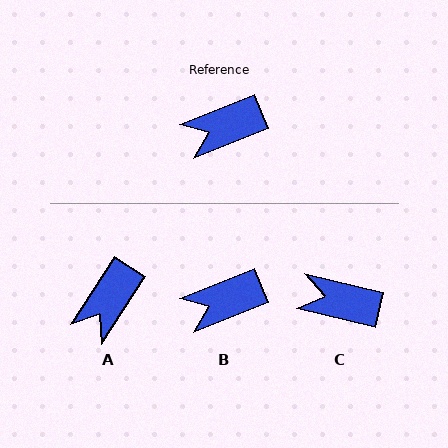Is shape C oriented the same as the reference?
No, it is off by about 35 degrees.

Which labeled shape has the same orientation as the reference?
B.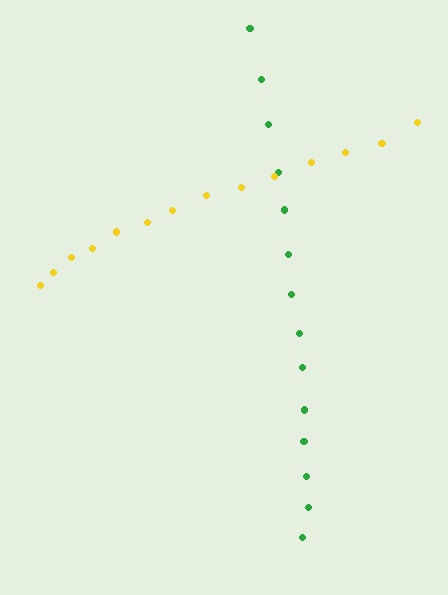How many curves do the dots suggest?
There are 2 distinct paths.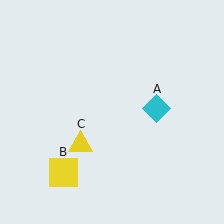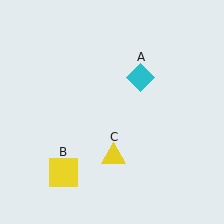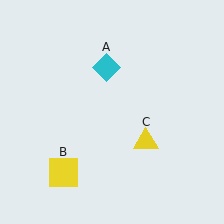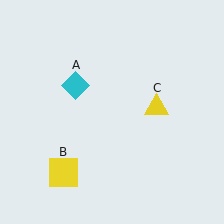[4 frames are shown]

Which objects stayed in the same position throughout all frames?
Yellow square (object B) remained stationary.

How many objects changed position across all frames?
2 objects changed position: cyan diamond (object A), yellow triangle (object C).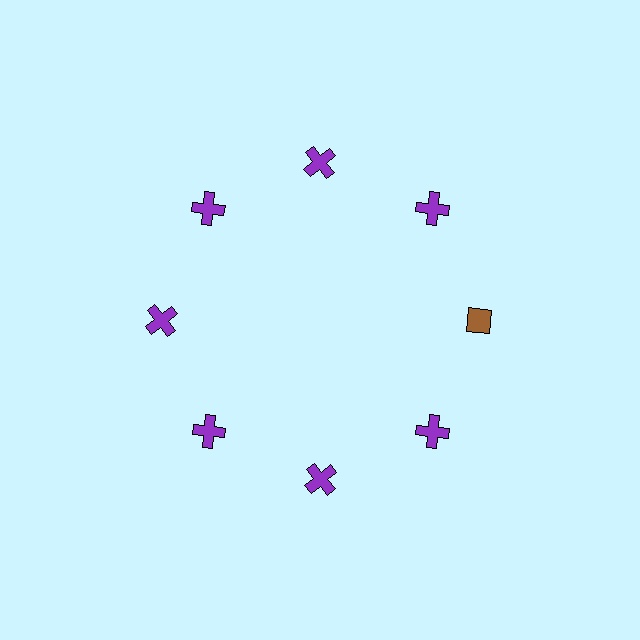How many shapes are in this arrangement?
There are 8 shapes arranged in a ring pattern.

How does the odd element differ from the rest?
It differs in both color (brown instead of purple) and shape (diamond instead of cross).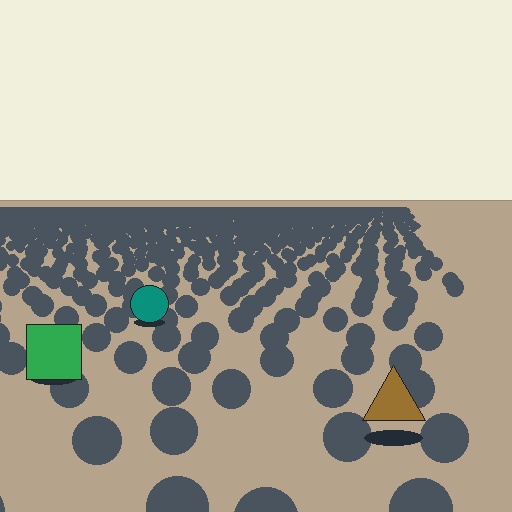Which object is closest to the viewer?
The brown triangle is closest. The texture marks near it are larger and more spread out.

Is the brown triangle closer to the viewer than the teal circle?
Yes. The brown triangle is closer — you can tell from the texture gradient: the ground texture is coarser near it.